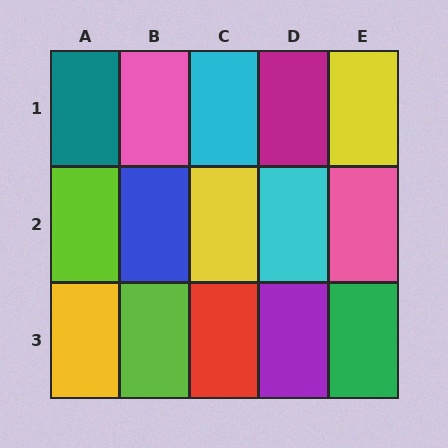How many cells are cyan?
2 cells are cyan.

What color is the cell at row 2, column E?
Pink.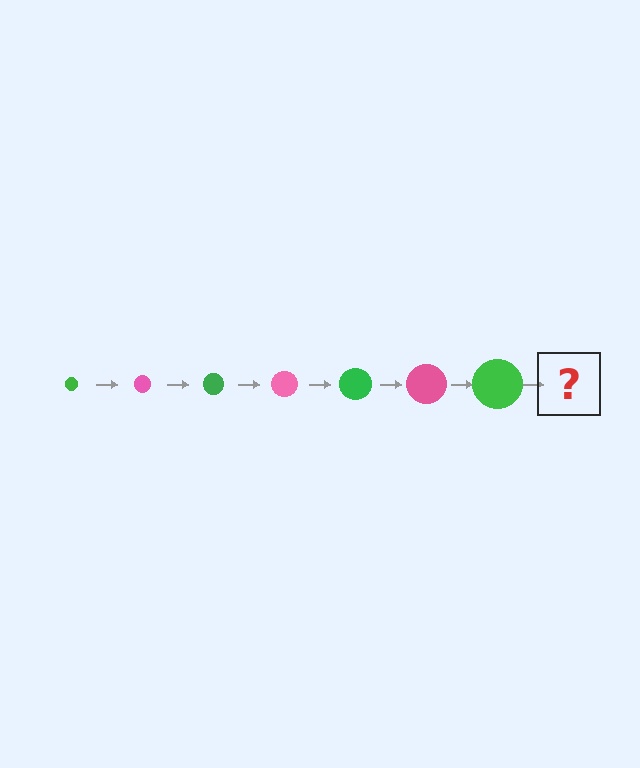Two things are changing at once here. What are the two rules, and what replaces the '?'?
The two rules are that the circle grows larger each step and the color cycles through green and pink. The '?' should be a pink circle, larger than the previous one.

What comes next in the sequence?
The next element should be a pink circle, larger than the previous one.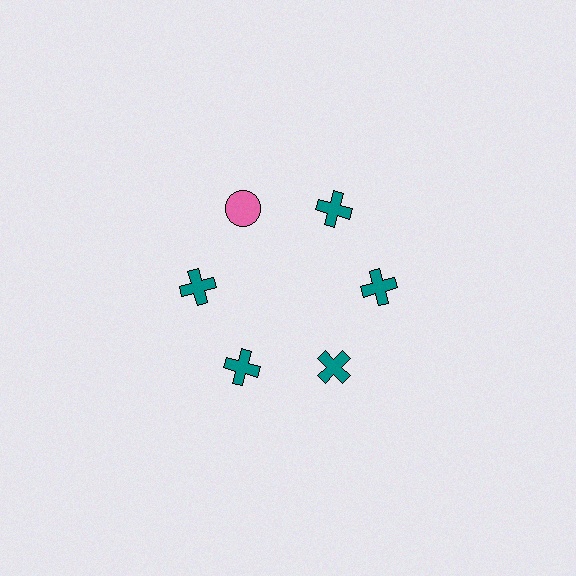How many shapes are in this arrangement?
There are 6 shapes arranged in a ring pattern.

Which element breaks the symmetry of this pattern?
The pink circle at roughly the 11 o'clock position breaks the symmetry. All other shapes are teal crosses.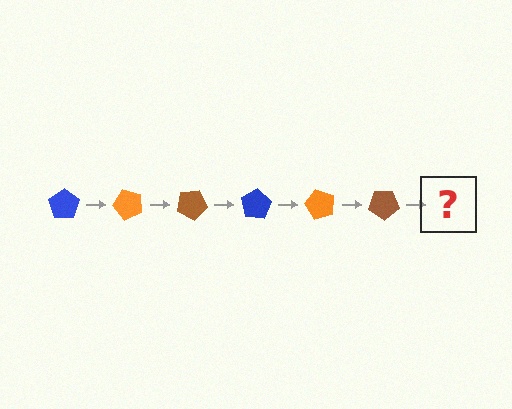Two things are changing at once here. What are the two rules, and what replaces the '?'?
The two rules are that it rotates 50 degrees each step and the color cycles through blue, orange, and brown. The '?' should be a blue pentagon, rotated 300 degrees from the start.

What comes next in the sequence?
The next element should be a blue pentagon, rotated 300 degrees from the start.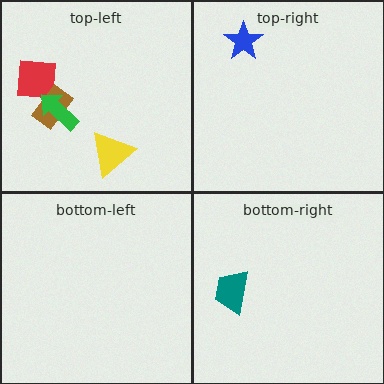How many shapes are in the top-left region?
4.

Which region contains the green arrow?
The top-left region.